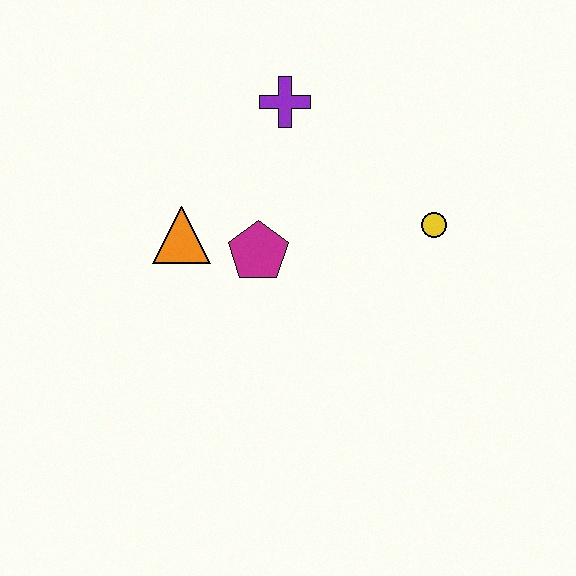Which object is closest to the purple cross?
The magenta pentagon is closest to the purple cross.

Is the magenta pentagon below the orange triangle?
Yes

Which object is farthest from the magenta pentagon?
The yellow circle is farthest from the magenta pentagon.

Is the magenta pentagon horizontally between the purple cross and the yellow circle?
No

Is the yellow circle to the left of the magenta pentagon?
No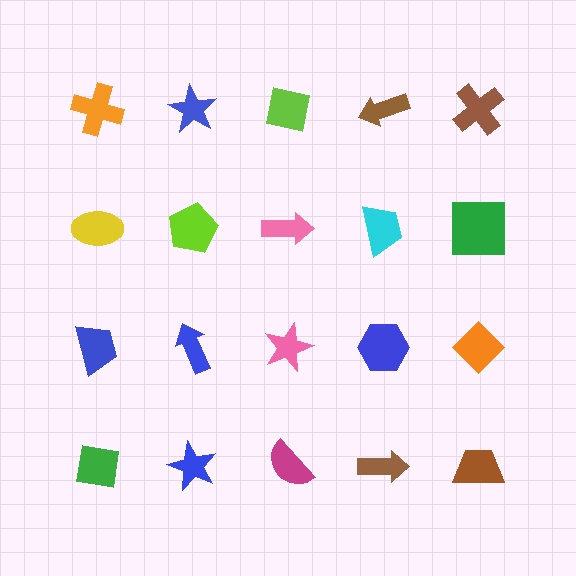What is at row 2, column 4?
A cyan trapezoid.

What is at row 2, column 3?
A pink arrow.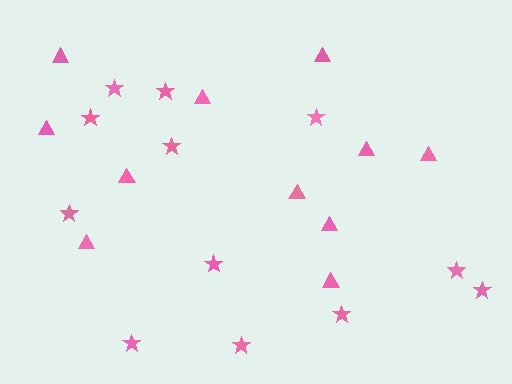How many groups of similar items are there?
There are 2 groups: one group of triangles (11) and one group of stars (12).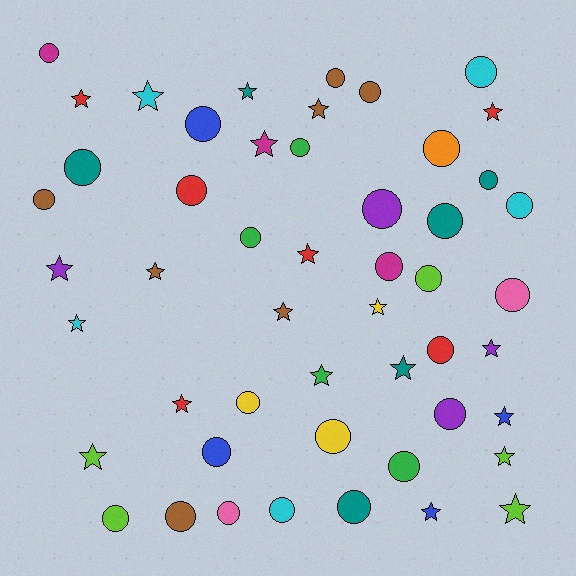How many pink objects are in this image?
There are 2 pink objects.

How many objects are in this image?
There are 50 objects.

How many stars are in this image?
There are 21 stars.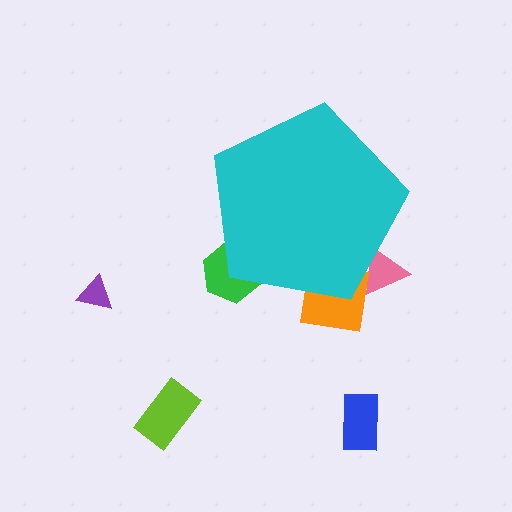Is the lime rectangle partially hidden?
No, the lime rectangle is fully visible.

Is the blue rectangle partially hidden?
No, the blue rectangle is fully visible.